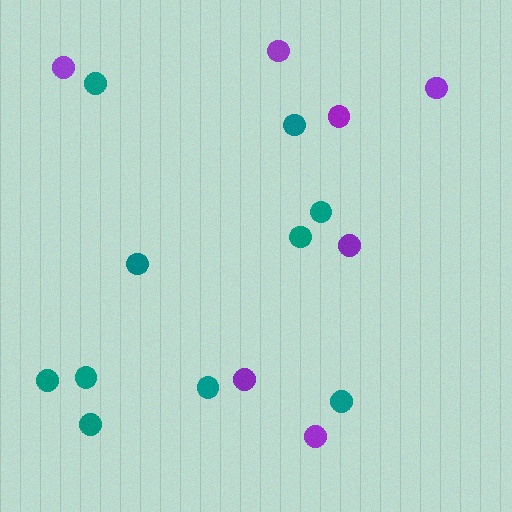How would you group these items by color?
There are 2 groups: one group of teal circles (10) and one group of purple circles (7).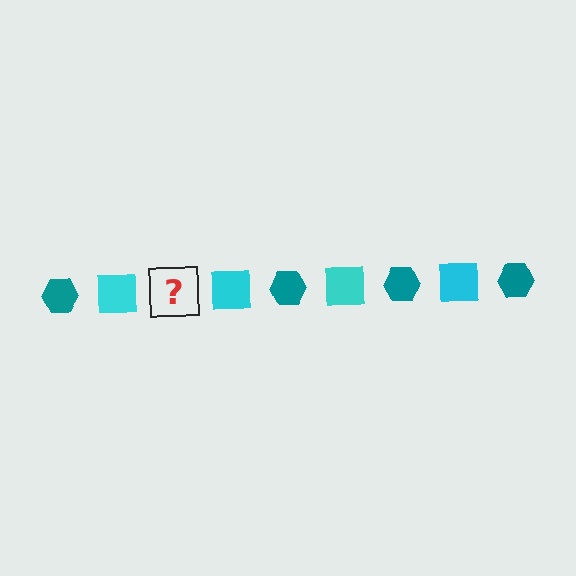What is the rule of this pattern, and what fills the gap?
The rule is that the pattern alternates between teal hexagon and cyan square. The gap should be filled with a teal hexagon.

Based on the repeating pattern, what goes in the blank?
The blank should be a teal hexagon.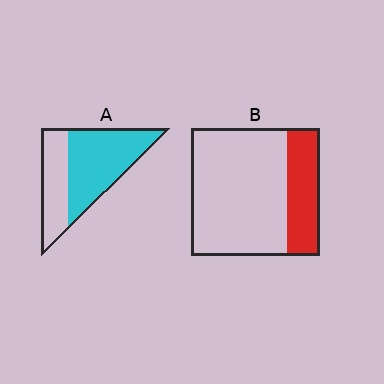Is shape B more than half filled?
No.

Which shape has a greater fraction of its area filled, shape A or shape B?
Shape A.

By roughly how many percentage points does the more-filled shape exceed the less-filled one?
By roughly 35 percentage points (A over B).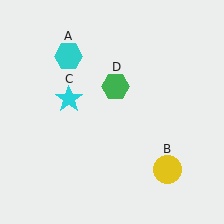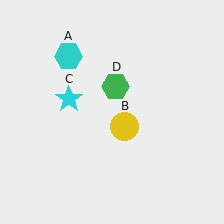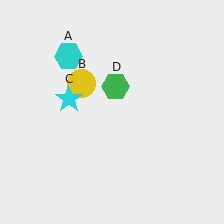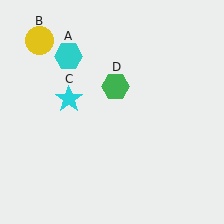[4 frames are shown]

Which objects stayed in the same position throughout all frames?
Cyan hexagon (object A) and cyan star (object C) and green hexagon (object D) remained stationary.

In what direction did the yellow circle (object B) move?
The yellow circle (object B) moved up and to the left.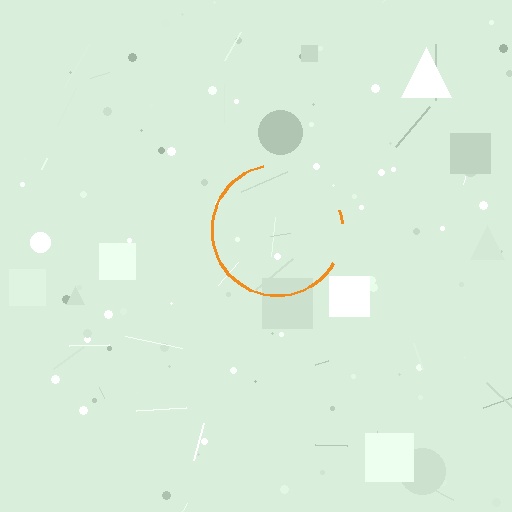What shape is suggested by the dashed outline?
The dashed outline suggests a circle.